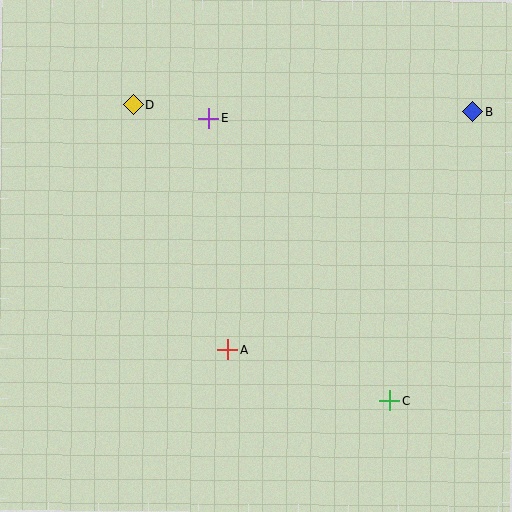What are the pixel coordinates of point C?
Point C is at (389, 401).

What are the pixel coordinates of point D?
Point D is at (133, 105).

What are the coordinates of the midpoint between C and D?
The midpoint between C and D is at (261, 253).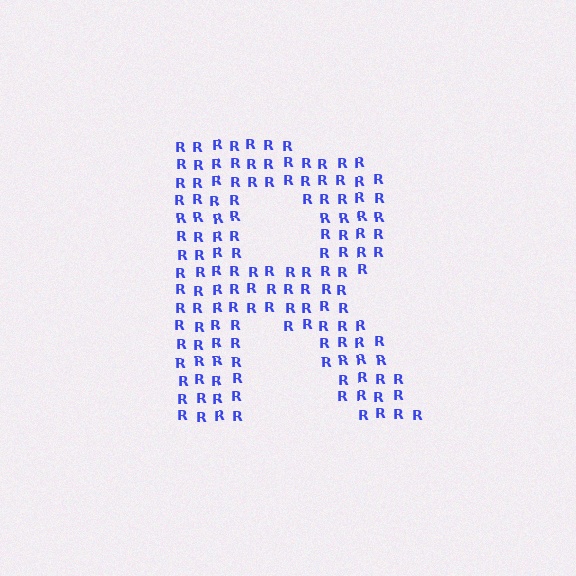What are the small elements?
The small elements are letter R's.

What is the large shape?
The large shape is the letter R.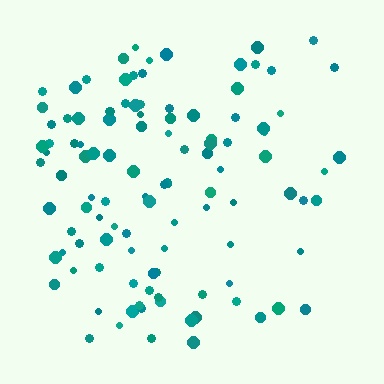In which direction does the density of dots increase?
From right to left, with the left side densest.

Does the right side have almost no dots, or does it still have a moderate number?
Still a moderate number, just noticeably fewer than the left.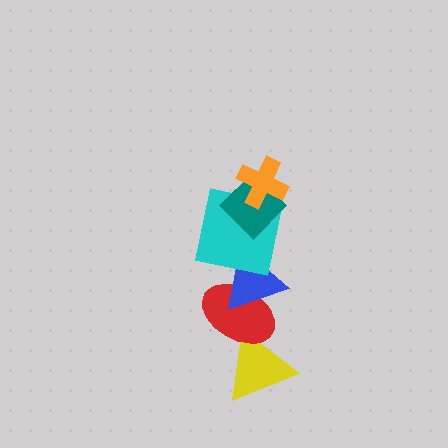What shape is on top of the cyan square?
The teal diamond is on top of the cyan square.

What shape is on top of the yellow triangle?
The red ellipse is on top of the yellow triangle.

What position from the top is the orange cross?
The orange cross is 1st from the top.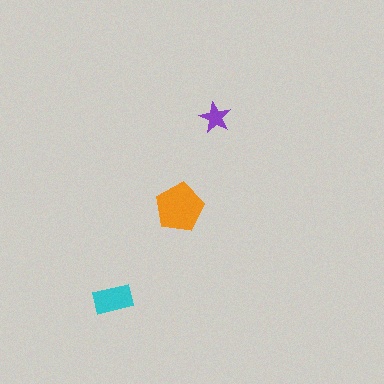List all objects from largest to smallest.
The orange pentagon, the cyan rectangle, the purple star.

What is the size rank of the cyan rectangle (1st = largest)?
2nd.